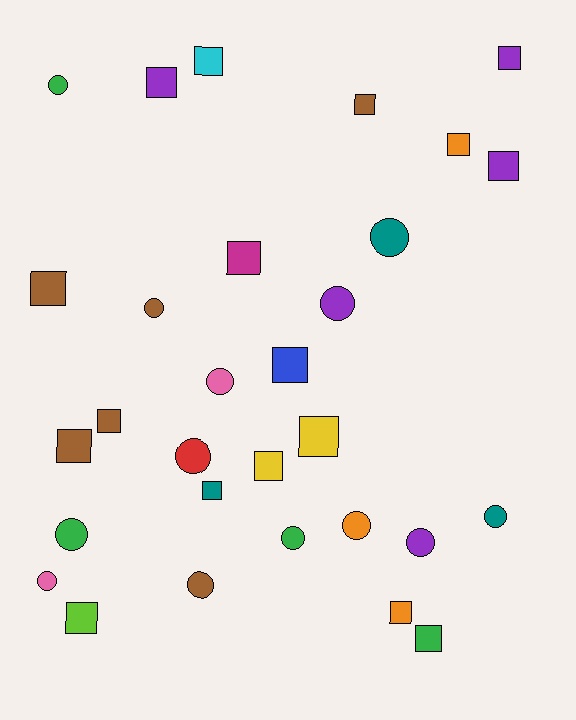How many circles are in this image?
There are 13 circles.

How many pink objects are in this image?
There are 2 pink objects.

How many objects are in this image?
There are 30 objects.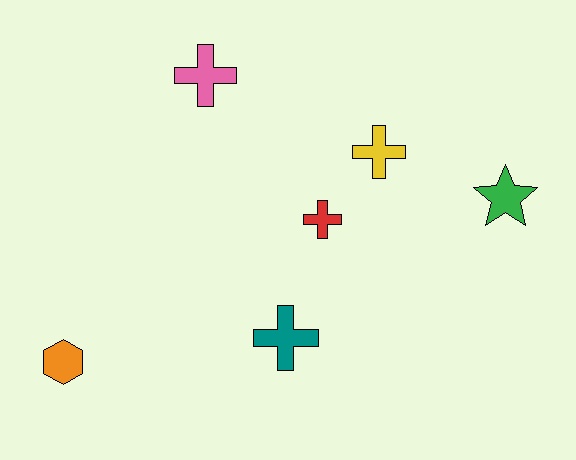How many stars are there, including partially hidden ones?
There is 1 star.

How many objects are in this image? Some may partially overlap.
There are 6 objects.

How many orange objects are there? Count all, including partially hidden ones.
There is 1 orange object.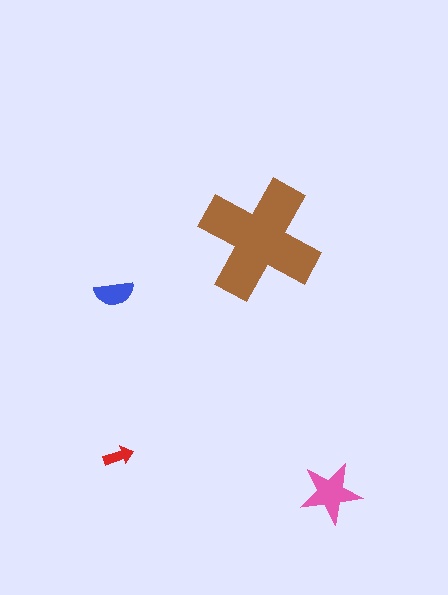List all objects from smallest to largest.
The red arrow, the blue semicircle, the pink star, the brown cross.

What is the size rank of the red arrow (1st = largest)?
4th.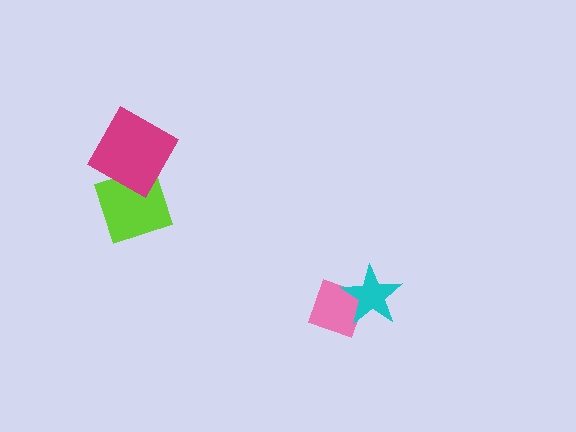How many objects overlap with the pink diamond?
1 object overlaps with the pink diamond.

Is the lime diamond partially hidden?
Yes, it is partially covered by another shape.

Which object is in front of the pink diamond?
The cyan star is in front of the pink diamond.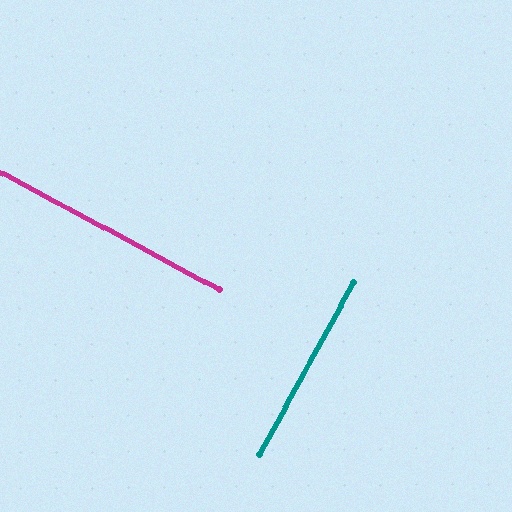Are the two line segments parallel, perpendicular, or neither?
Perpendicular — they meet at approximately 89°.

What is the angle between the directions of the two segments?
Approximately 89 degrees.